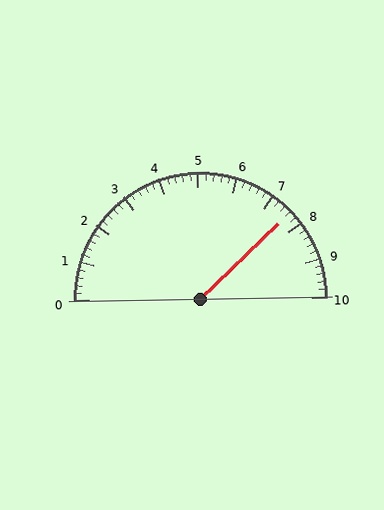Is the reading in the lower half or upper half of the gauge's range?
The reading is in the upper half of the range (0 to 10).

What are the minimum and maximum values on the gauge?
The gauge ranges from 0 to 10.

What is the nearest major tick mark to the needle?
The nearest major tick mark is 8.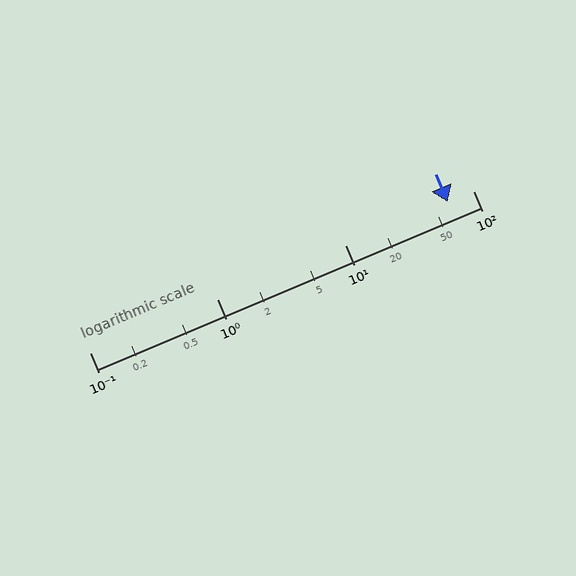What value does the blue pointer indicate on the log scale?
The pointer indicates approximately 63.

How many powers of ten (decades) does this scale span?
The scale spans 3 decades, from 0.1 to 100.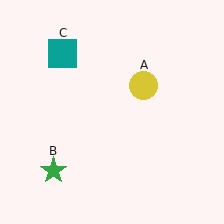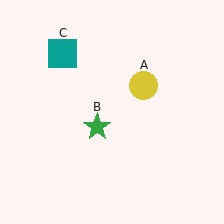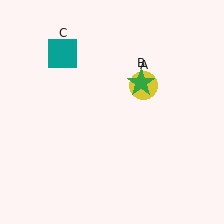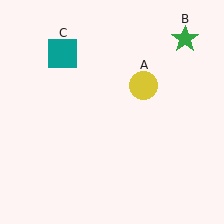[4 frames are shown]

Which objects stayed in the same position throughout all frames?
Yellow circle (object A) and teal square (object C) remained stationary.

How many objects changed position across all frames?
1 object changed position: green star (object B).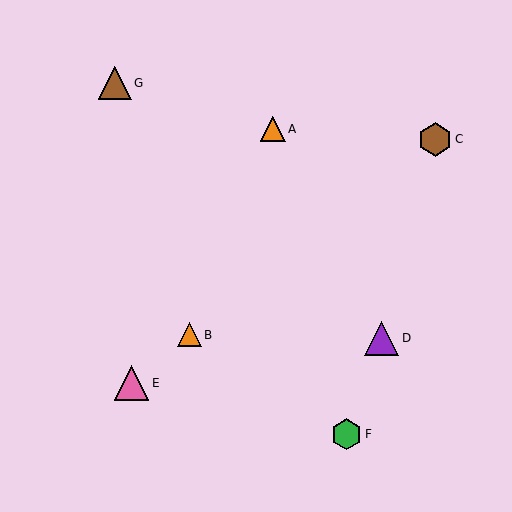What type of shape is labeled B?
Shape B is an orange triangle.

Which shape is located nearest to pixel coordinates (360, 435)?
The green hexagon (labeled F) at (347, 434) is nearest to that location.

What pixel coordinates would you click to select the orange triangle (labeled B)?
Click at (189, 335) to select the orange triangle B.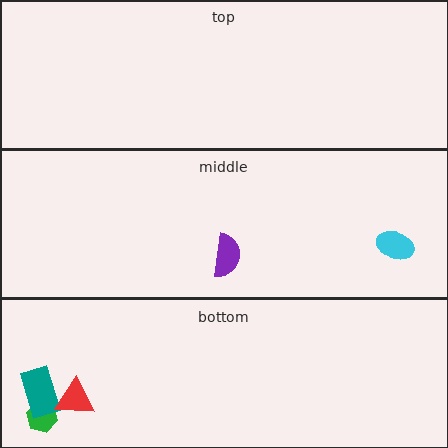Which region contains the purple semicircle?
The middle region.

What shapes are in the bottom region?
The green hexagon, the teal rectangle, the red triangle.